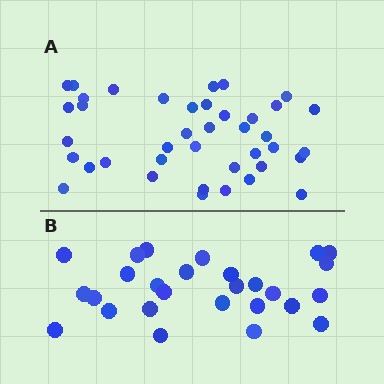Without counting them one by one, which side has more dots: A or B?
Region A (the top region) has more dots.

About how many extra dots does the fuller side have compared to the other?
Region A has approximately 15 more dots than region B.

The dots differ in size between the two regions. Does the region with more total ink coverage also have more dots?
No. Region B has more total ink coverage because its dots are larger, but region A actually contains more individual dots. Total area can be misleading — the number of items is what matters here.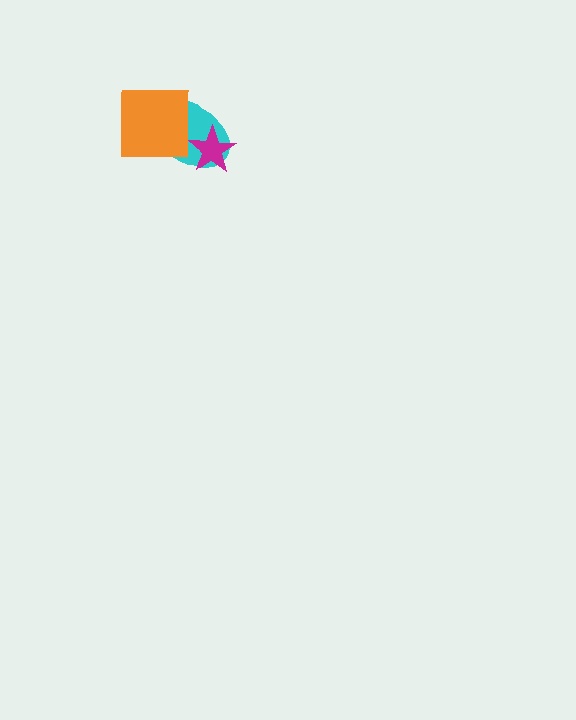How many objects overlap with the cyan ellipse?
2 objects overlap with the cyan ellipse.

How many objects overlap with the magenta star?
1 object overlaps with the magenta star.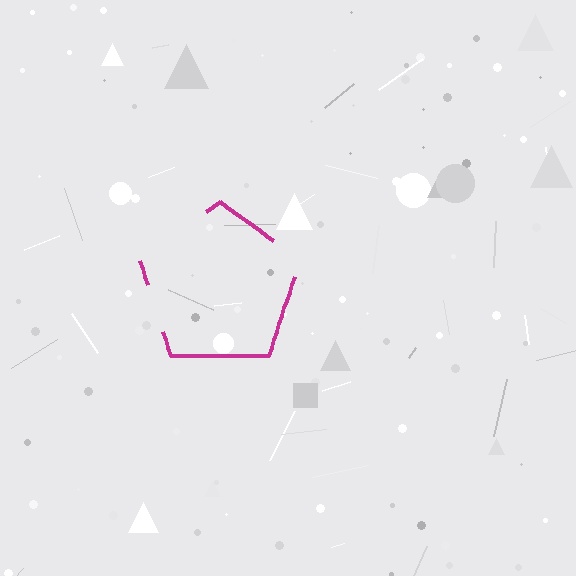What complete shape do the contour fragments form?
The contour fragments form a pentagon.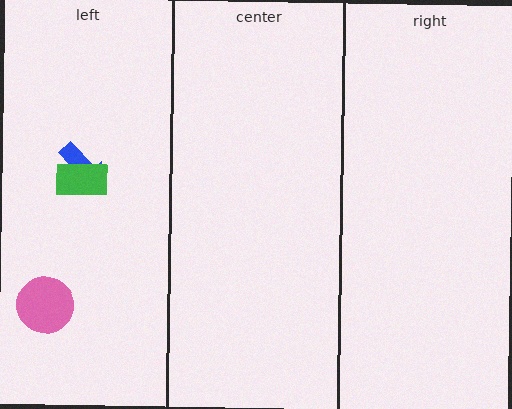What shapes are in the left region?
The blue arrow, the pink circle, the green rectangle.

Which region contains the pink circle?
The left region.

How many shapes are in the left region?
3.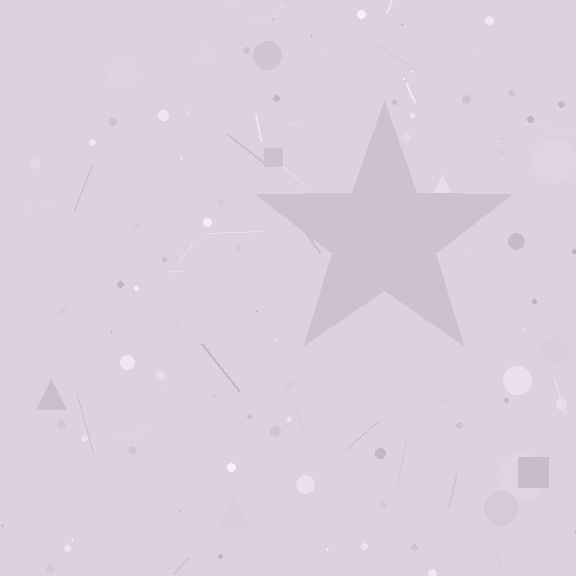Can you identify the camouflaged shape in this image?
The camouflaged shape is a star.